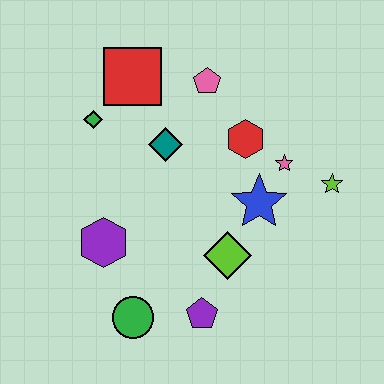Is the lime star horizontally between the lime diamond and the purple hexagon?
No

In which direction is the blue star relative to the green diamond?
The blue star is to the right of the green diamond.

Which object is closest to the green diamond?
The red square is closest to the green diamond.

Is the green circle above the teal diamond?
No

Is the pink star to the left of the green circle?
No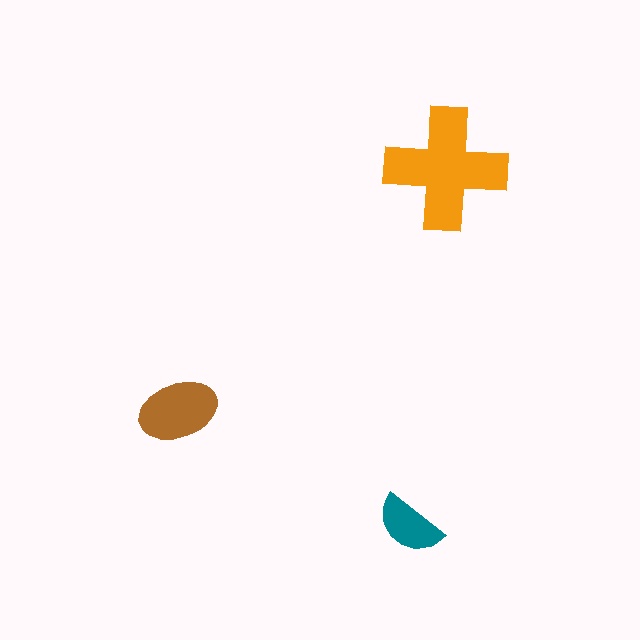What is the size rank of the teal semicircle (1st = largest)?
3rd.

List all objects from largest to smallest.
The orange cross, the brown ellipse, the teal semicircle.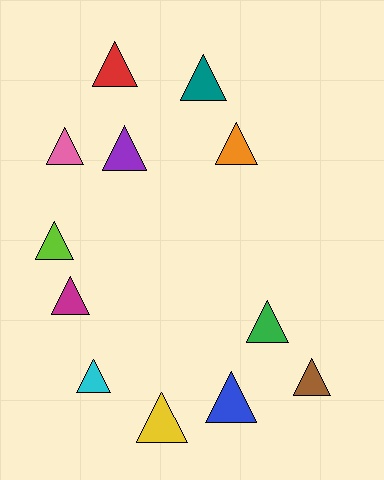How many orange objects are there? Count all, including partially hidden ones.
There is 1 orange object.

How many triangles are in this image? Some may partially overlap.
There are 12 triangles.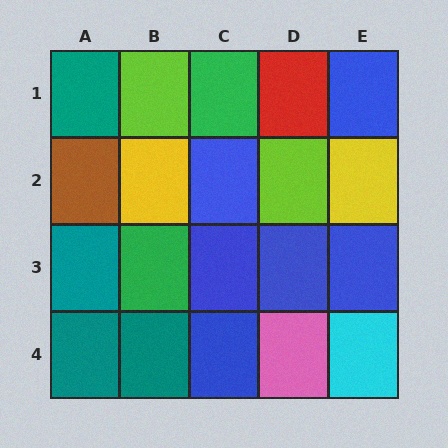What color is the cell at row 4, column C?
Blue.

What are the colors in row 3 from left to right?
Teal, green, blue, blue, blue.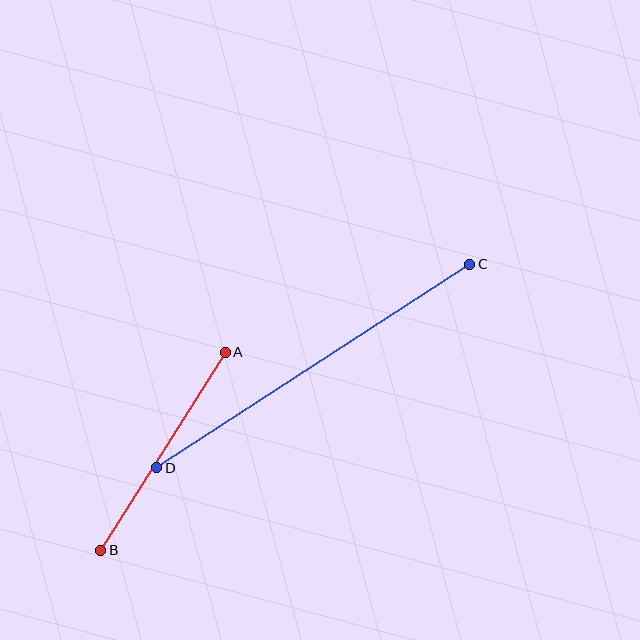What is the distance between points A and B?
The distance is approximately 234 pixels.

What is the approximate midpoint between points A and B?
The midpoint is at approximately (163, 451) pixels.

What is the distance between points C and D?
The distance is approximately 373 pixels.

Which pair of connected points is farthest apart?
Points C and D are farthest apart.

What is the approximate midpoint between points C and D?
The midpoint is at approximately (313, 366) pixels.